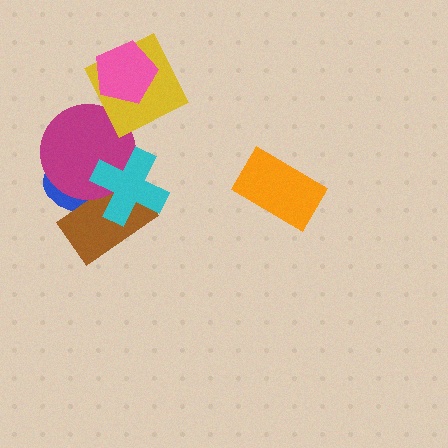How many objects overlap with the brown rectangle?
3 objects overlap with the brown rectangle.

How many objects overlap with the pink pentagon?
1 object overlaps with the pink pentagon.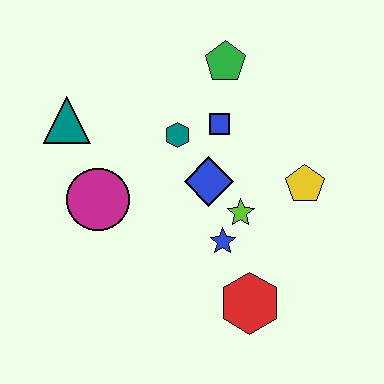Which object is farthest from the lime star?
The teal triangle is farthest from the lime star.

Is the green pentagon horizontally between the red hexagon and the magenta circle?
Yes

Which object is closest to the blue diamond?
The lime star is closest to the blue diamond.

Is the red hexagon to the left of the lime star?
No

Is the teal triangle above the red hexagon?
Yes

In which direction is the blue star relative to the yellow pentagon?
The blue star is to the left of the yellow pentagon.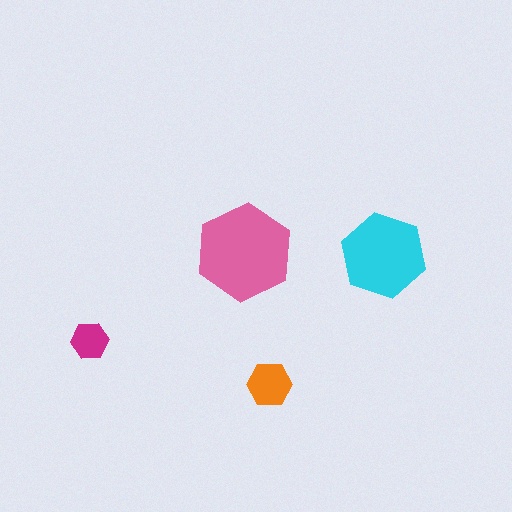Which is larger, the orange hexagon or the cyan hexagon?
The cyan one.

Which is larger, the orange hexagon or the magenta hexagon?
The orange one.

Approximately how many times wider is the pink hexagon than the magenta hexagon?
About 2.5 times wider.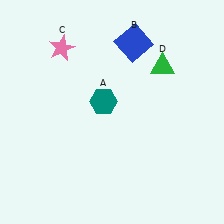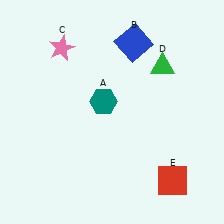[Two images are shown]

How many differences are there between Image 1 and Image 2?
There is 1 difference between the two images.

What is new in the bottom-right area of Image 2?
A red square (E) was added in the bottom-right area of Image 2.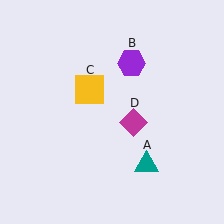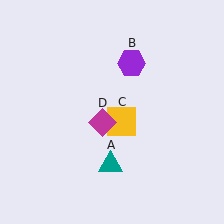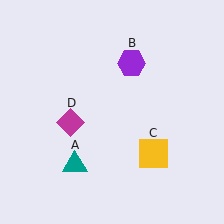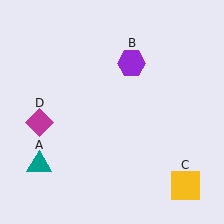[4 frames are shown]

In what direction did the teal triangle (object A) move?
The teal triangle (object A) moved left.